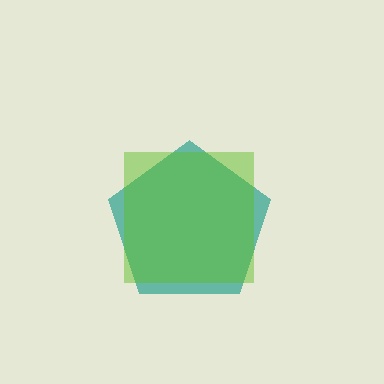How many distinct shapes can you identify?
There are 2 distinct shapes: a teal pentagon, a lime square.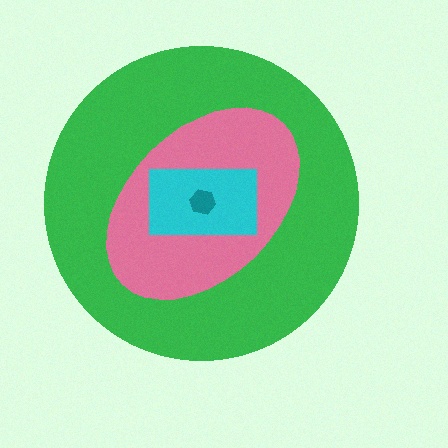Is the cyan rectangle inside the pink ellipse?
Yes.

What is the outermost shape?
The green circle.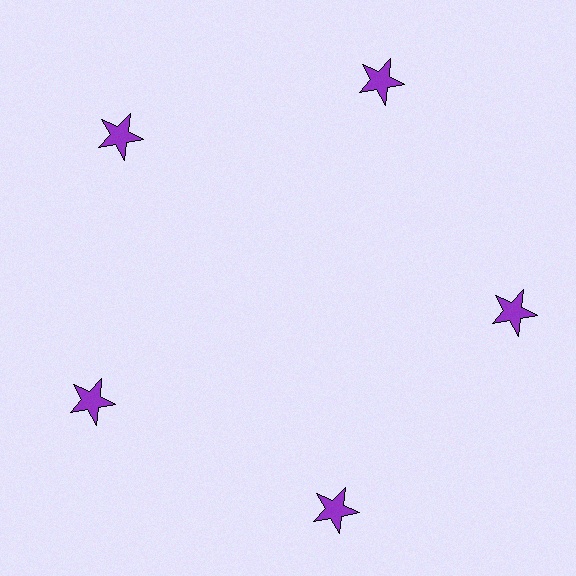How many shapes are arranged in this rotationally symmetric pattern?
There are 5 shapes, arranged in 5 groups of 1.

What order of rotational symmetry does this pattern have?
This pattern has 5-fold rotational symmetry.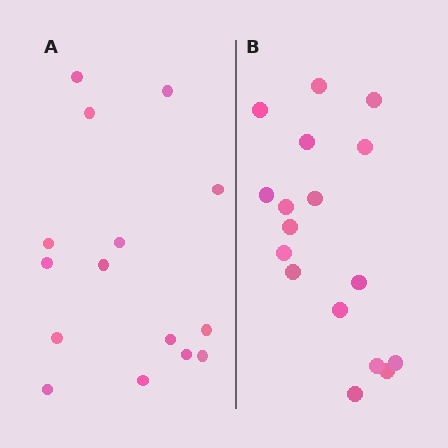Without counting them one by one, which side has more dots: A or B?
Region B (the right region) has more dots.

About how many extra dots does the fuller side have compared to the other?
Region B has just a few more — roughly 2 or 3 more dots than region A.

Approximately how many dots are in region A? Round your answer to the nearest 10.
About 20 dots. (The exact count is 15, which rounds to 20.)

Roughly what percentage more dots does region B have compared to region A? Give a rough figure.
About 15% more.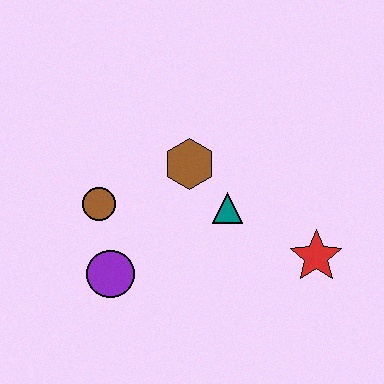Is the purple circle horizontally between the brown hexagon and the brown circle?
Yes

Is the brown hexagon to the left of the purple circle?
No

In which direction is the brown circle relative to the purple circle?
The brown circle is above the purple circle.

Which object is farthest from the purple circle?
The red star is farthest from the purple circle.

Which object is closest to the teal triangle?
The brown hexagon is closest to the teal triangle.